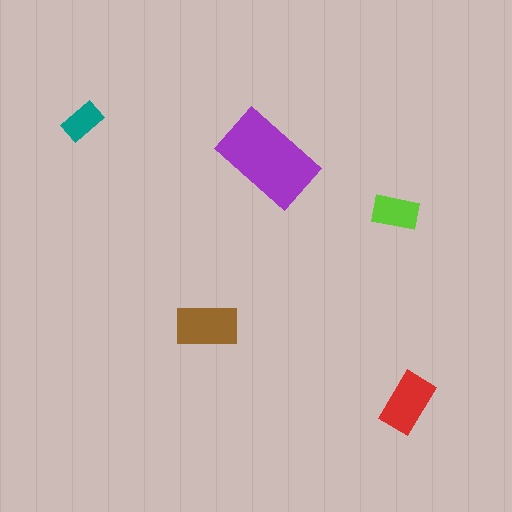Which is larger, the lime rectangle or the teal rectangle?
The lime one.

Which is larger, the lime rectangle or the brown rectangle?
The brown one.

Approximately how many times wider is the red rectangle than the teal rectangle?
About 1.5 times wider.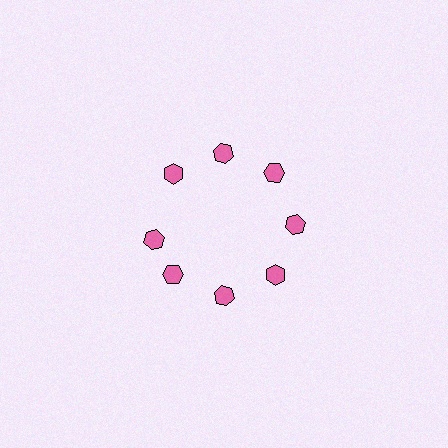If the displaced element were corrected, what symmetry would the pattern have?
It would have 8-fold rotational symmetry — the pattern would map onto itself every 45 degrees.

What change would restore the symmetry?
The symmetry would be restored by rotating it back into even spacing with its neighbors so that all 8 hexagons sit at equal angles and equal distance from the center.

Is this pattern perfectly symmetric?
No. The 8 pink hexagons are arranged in a ring, but one element near the 9 o'clock position is rotated out of alignment along the ring, breaking the 8-fold rotational symmetry.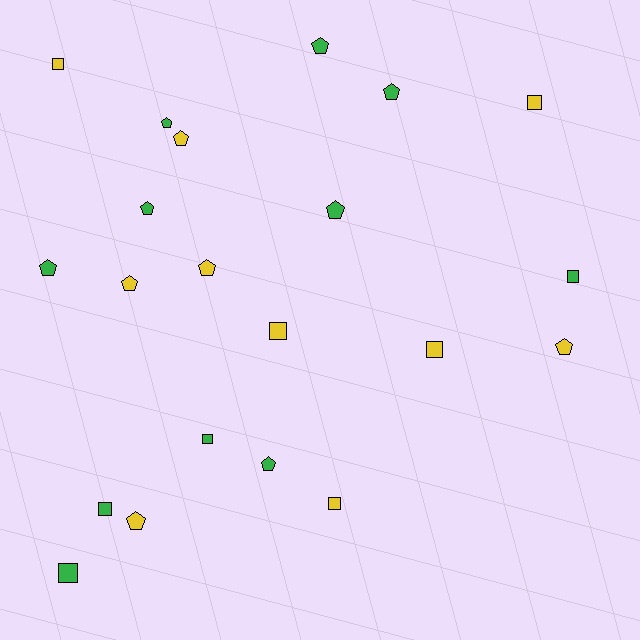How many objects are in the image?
There are 21 objects.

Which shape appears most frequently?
Pentagon, with 12 objects.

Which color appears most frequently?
Green, with 11 objects.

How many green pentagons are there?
There are 7 green pentagons.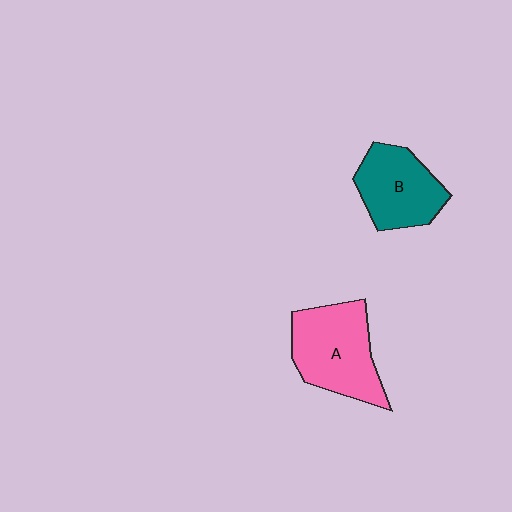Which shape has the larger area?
Shape A (pink).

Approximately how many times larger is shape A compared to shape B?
Approximately 1.2 times.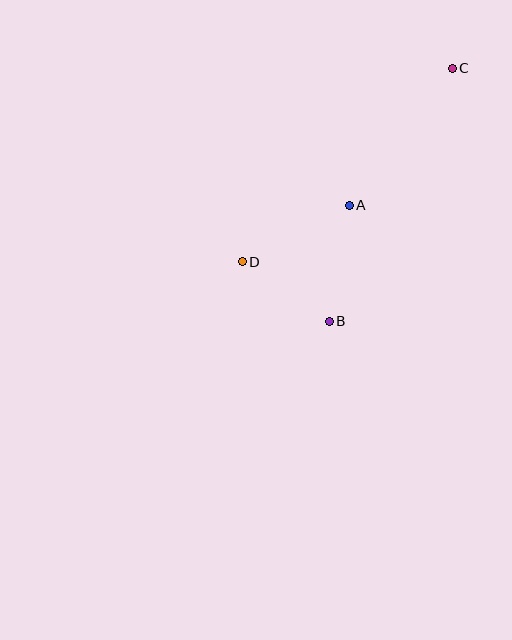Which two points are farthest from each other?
Points C and D are farthest from each other.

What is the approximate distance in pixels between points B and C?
The distance between B and C is approximately 281 pixels.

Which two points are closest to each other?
Points B and D are closest to each other.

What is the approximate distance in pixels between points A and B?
The distance between A and B is approximately 118 pixels.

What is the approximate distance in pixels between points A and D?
The distance between A and D is approximately 121 pixels.